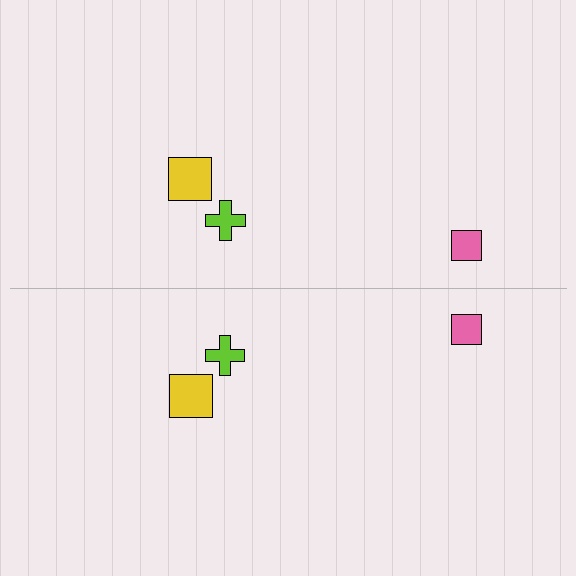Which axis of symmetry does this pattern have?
The pattern has a horizontal axis of symmetry running through the center of the image.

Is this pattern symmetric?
Yes, this pattern has bilateral (reflection) symmetry.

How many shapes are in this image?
There are 6 shapes in this image.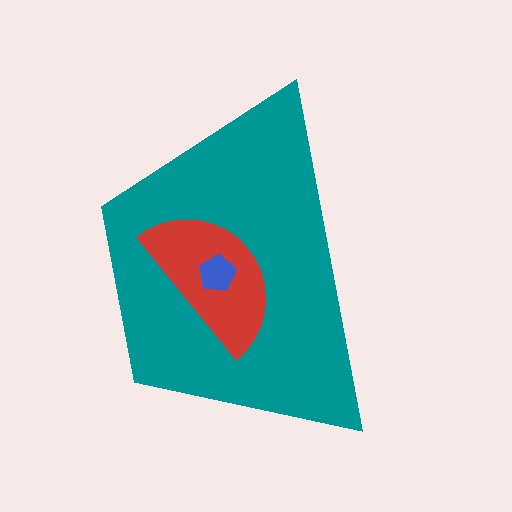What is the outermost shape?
The teal trapezoid.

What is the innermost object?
The blue pentagon.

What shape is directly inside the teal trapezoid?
The red semicircle.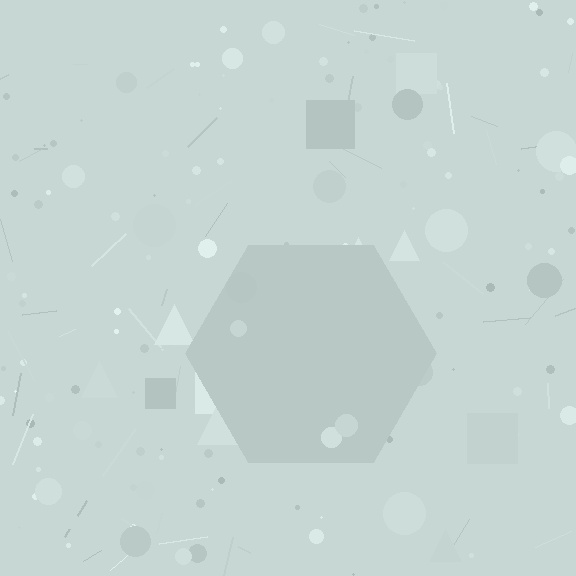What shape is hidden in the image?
A hexagon is hidden in the image.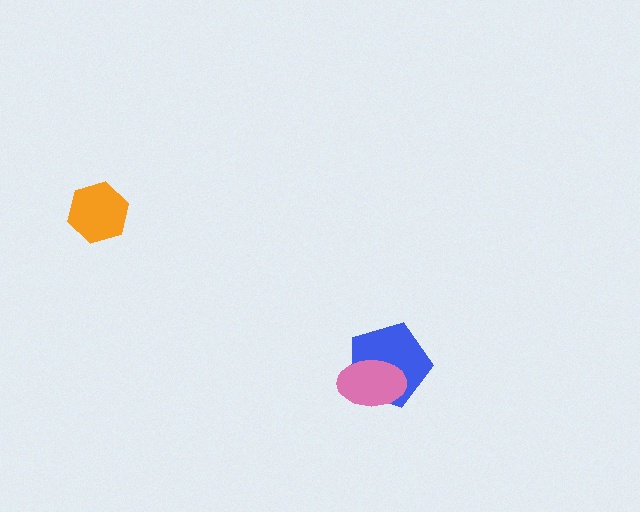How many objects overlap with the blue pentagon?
1 object overlaps with the blue pentagon.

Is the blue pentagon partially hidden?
Yes, it is partially covered by another shape.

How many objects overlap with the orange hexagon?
0 objects overlap with the orange hexagon.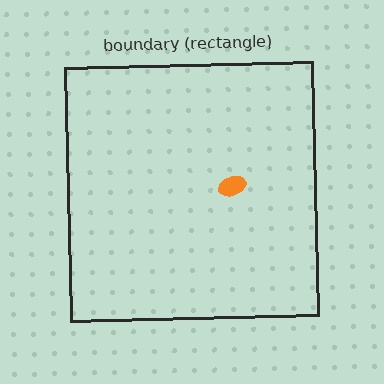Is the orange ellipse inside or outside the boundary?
Inside.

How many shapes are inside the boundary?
1 inside, 0 outside.